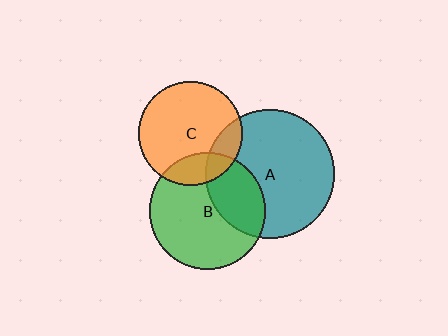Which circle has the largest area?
Circle A (teal).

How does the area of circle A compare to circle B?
Approximately 1.2 times.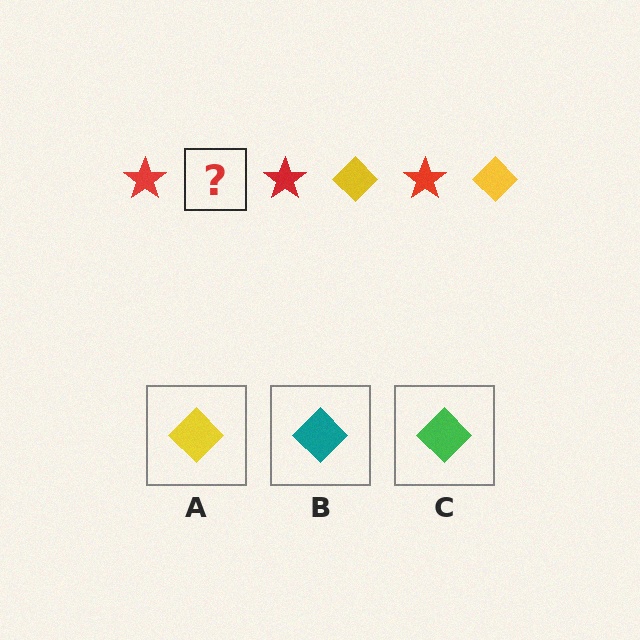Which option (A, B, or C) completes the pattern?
A.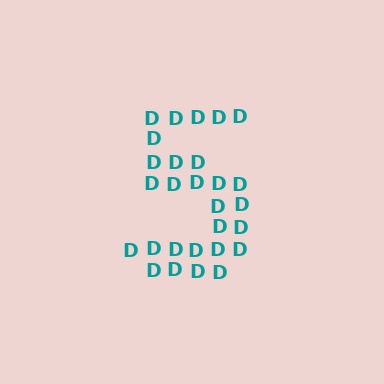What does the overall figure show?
The overall figure shows the digit 5.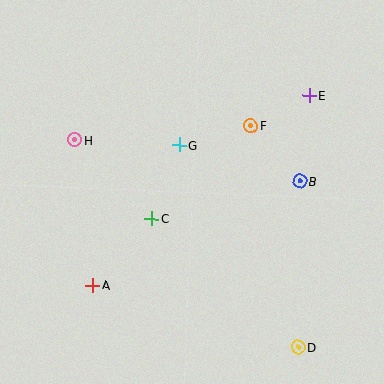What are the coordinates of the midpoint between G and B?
The midpoint between G and B is at (240, 163).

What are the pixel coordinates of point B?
Point B is at (300, 181).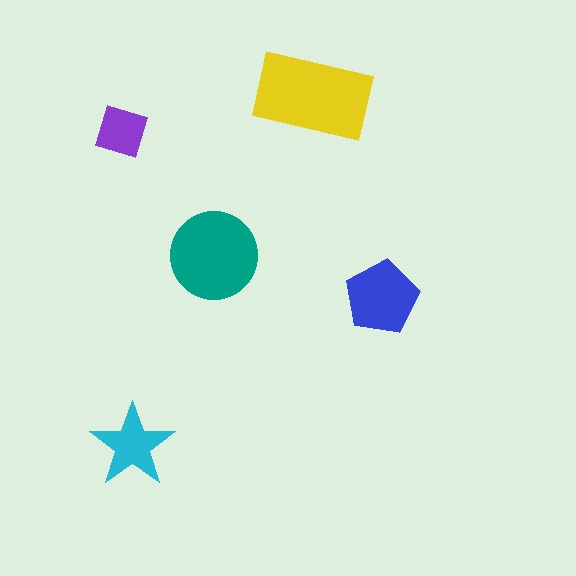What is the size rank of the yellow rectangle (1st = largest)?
1st.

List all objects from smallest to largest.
The purple square, the cyan star, the blue pentagon, the teal circle, the yellow rectangle.